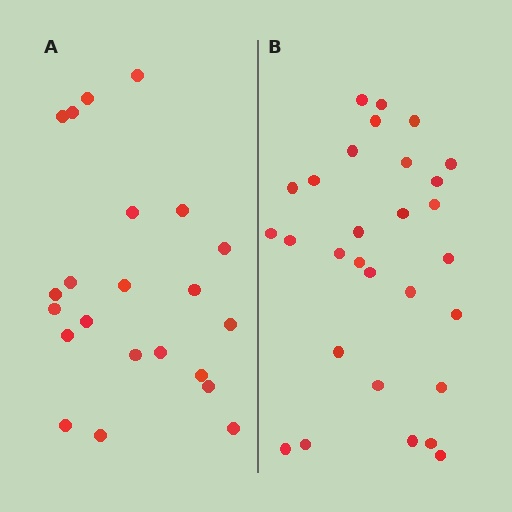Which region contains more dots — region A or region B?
Region B (the right region) has more dots.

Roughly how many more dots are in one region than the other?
Region B has roughly 8 or so more dots than region A.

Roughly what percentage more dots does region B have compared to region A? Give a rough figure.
About 30% more.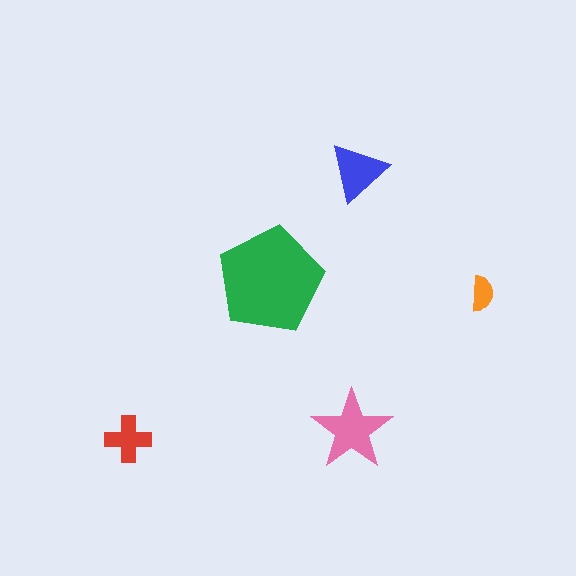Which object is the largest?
The green pentagon.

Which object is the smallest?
The orange semicircle.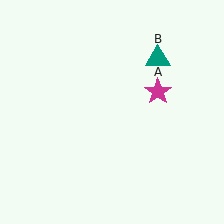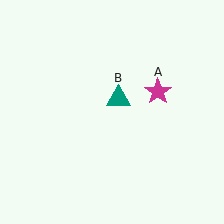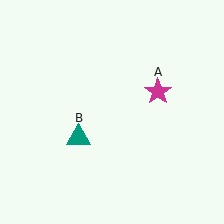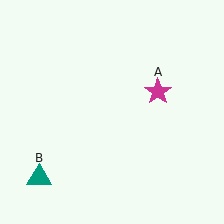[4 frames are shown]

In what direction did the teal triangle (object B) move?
The teal triangle (object B) moved down and to the left.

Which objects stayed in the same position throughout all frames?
Magenta star (object A) remained stationary.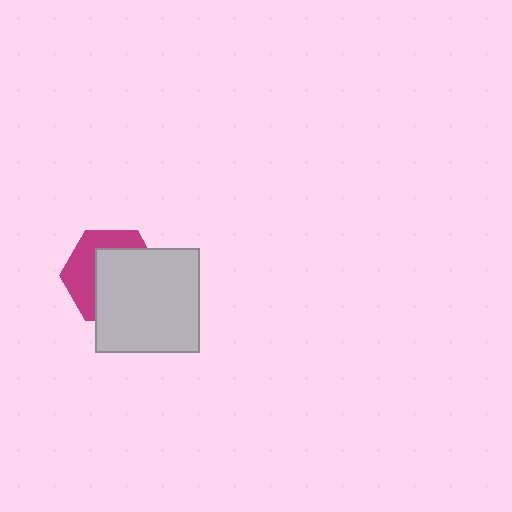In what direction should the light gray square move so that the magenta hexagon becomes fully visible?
The light gray square should move toward the lower-right. That is the shortest direction to clear the overlap and leave the magenta hexagon fully visible.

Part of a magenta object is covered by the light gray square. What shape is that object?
It is a hexagon.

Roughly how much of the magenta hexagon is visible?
A small part of it is visible (roughly 42%).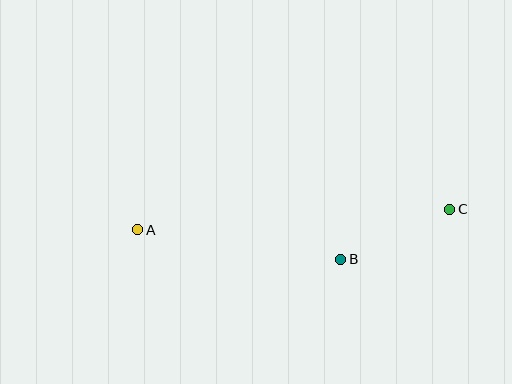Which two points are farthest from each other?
Points A and C are farthest from each other.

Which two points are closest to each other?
Points B and C are closest to each other.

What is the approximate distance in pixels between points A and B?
The distance between A and B is approximately 205 pixels.